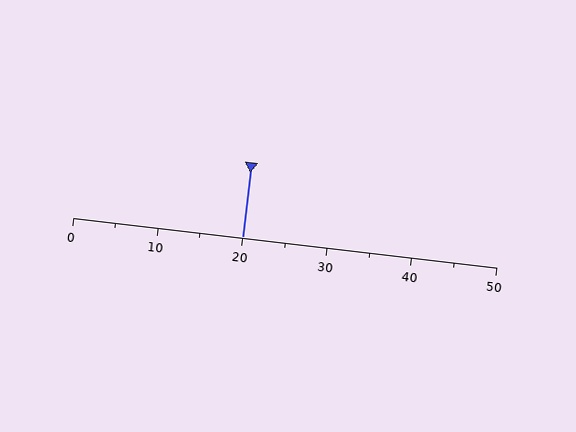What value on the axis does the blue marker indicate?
The marker indicates approximately 20.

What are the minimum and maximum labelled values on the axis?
The axis runs from 0 to 50.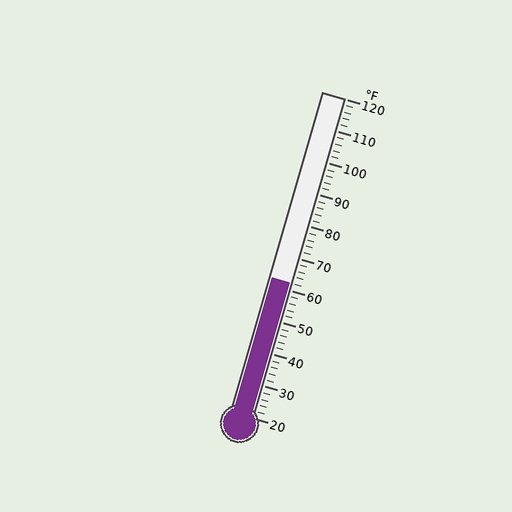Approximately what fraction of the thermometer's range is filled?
The thermometer is filled to approximately 40% of its range.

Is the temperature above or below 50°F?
The temperature is above 50°F.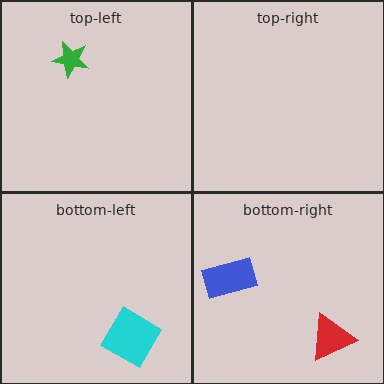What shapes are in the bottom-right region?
The blue rectangle, the red triangle.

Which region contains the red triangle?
The bottom-right region.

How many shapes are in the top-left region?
1.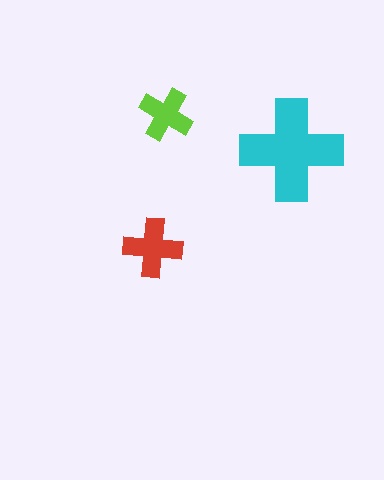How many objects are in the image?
There are 3 objects in the image.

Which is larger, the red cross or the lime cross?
The red one.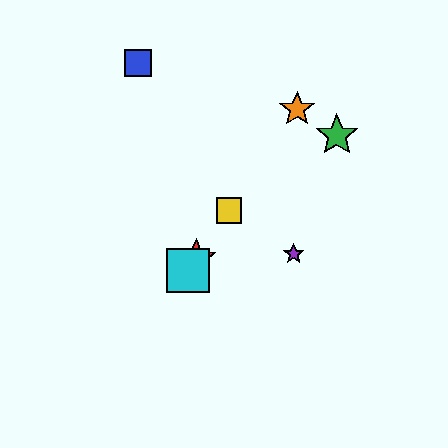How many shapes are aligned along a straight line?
4 shapes (the red star, the yellow square, the orange star, the cyan square) are aligned along a straight line.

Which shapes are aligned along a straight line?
The red star, the yellow square, the orange star, the cyan square are aligned along a straight line.